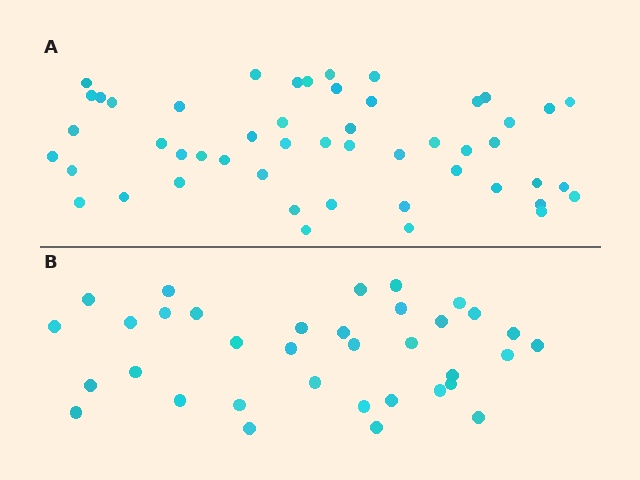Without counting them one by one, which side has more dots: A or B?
Region A (the top region) has more dots.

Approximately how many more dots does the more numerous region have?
Region A has approximately 15 more dots than region B.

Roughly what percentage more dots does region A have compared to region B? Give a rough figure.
About 45% more.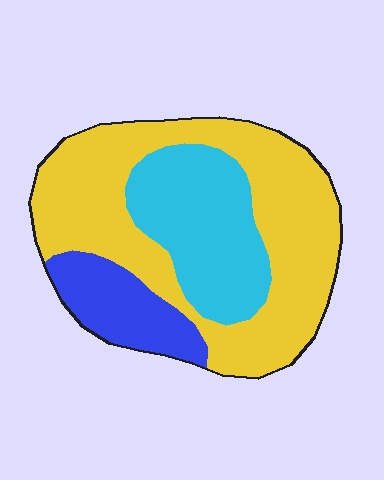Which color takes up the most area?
Yellow, at roughly 60%.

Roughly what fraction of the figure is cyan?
Cyan covers 27% of the figure.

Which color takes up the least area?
Blue, at roughly 15%.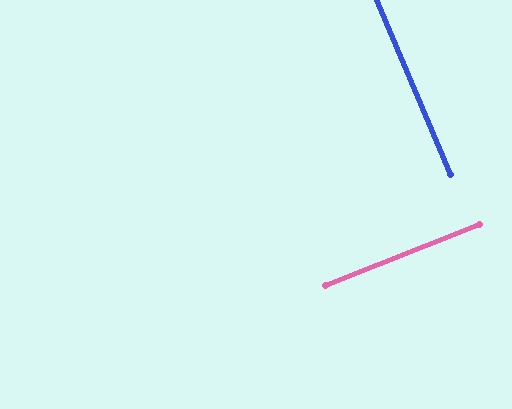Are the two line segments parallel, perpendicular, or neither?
Perpendicular — they meet at approximately 89°.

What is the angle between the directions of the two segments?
Approximately 89 degrees.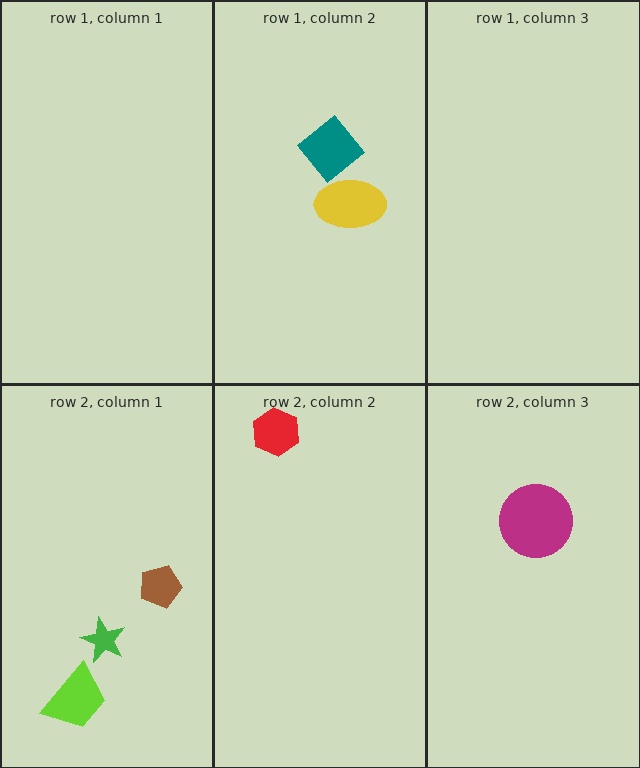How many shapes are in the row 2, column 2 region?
1.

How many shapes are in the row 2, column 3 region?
1.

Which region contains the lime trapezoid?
The row 2, column 1 region.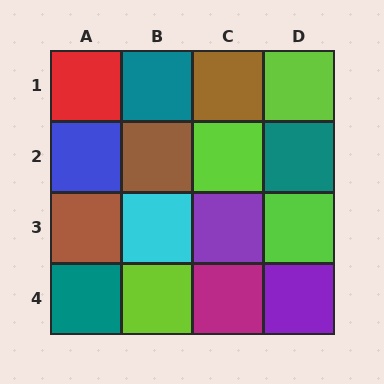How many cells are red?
1 cell is red.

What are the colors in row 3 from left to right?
Brown, cyan, purple, lime.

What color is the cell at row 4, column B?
Lime.